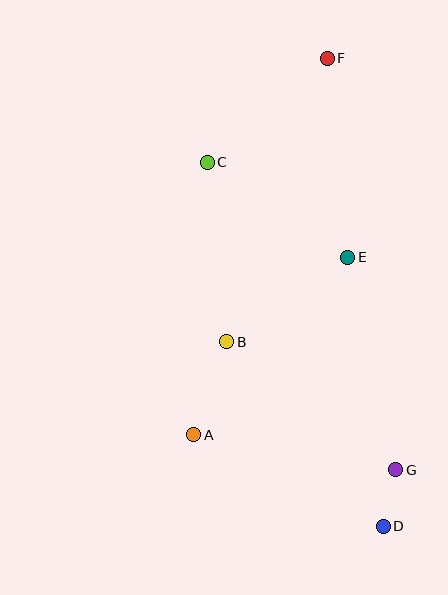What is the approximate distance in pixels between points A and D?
The distance between A and D is approximately 210 pixels.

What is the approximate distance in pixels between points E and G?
The distance between E and G is approximately 218 pixels.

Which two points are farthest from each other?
Points D and F are farthest from each other.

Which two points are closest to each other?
Points D and G are closest to each other.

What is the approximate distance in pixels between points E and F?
The distance between E and F is approximately 200 pixels.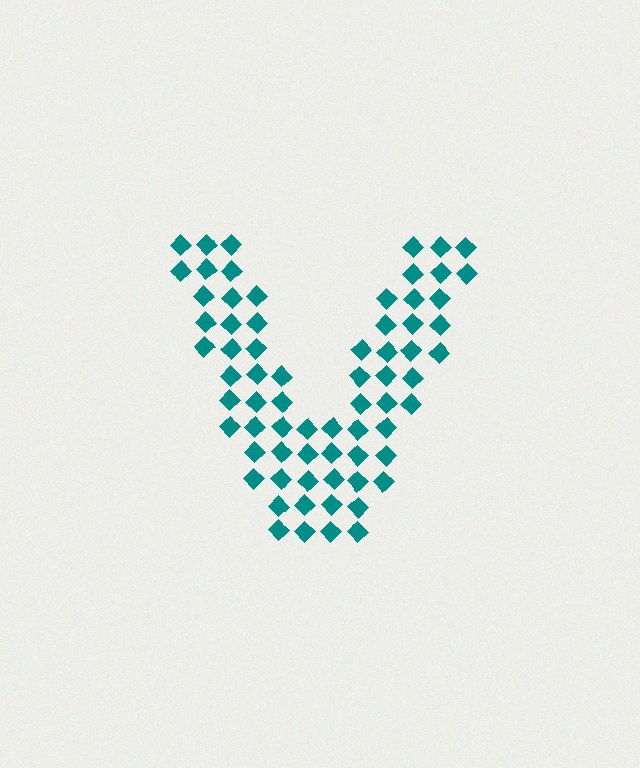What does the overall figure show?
The overall figure shows the letter V.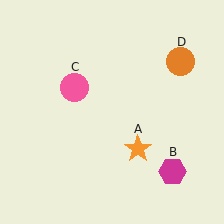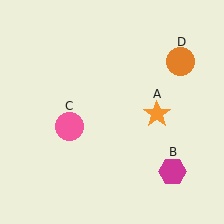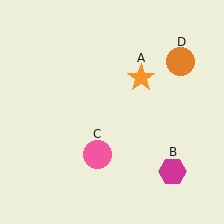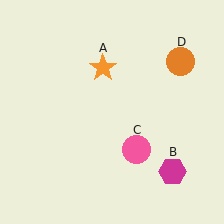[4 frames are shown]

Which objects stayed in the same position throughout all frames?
Magenta hexagon (object B) and orange circle (object D) remained stationary.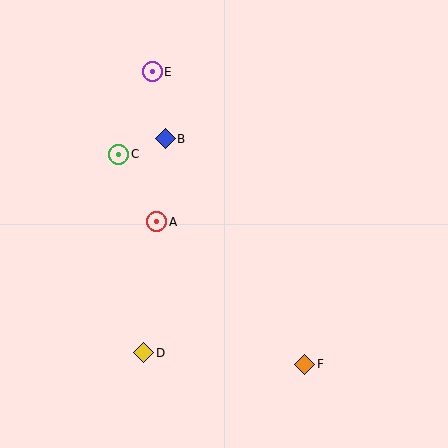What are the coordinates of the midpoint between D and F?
The midpoint between D and F is at (224, 359).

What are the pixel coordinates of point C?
Point C is at (119, 154).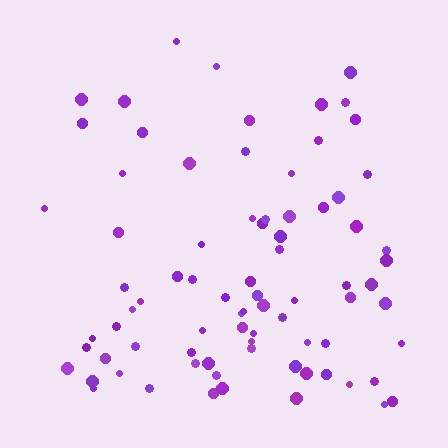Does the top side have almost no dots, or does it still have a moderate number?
Still a moderate number, just noticeably fewer than the bottom.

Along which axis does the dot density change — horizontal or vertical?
Vertical.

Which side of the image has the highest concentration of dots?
The bottom.